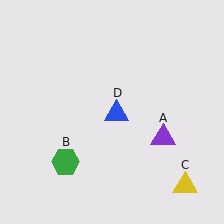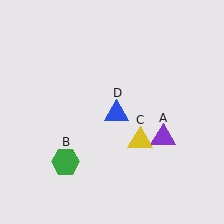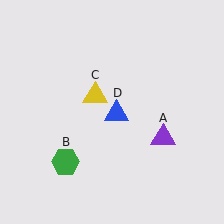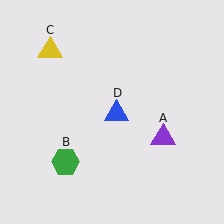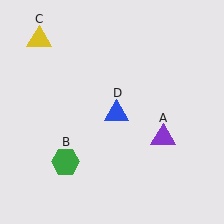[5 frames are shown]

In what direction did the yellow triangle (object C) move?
The yellow triangle (object C) moved up and to the left.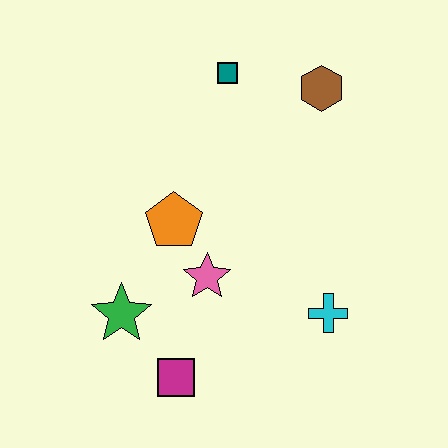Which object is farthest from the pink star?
The brown hexagon is farthest from the pink star.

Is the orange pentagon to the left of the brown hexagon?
Yes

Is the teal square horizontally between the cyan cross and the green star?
Yes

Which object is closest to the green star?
The magenta square is closest to the green star.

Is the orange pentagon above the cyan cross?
Yes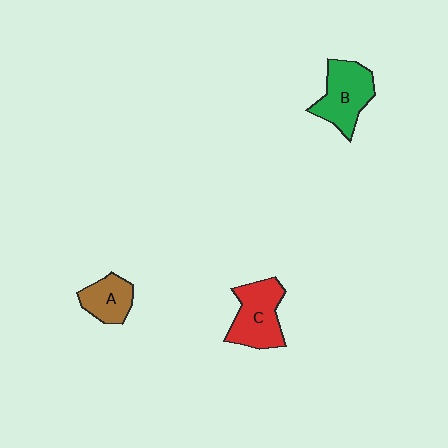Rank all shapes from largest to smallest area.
From largest to smallest: C (red), B (green), A (brown).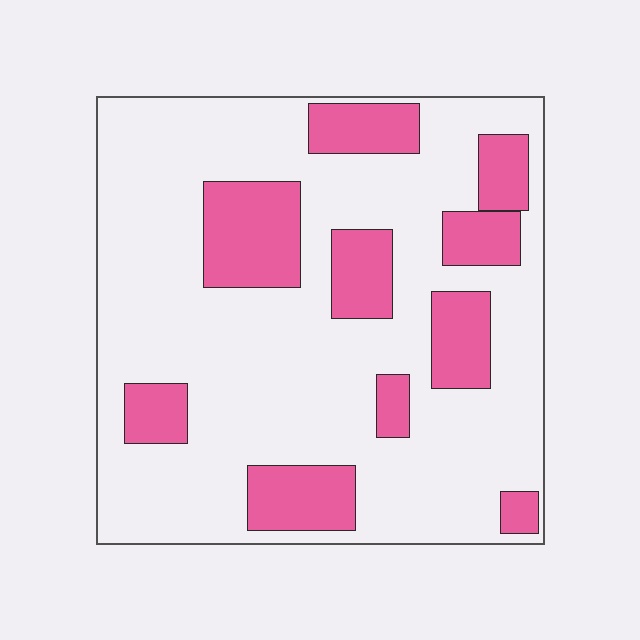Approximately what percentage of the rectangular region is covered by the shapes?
Approximately 25%.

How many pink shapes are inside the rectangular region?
10.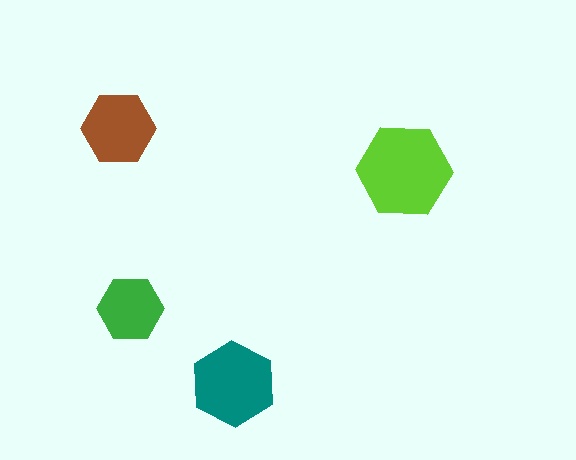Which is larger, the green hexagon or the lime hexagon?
The lime one.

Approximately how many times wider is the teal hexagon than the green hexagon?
About 1.5 times wider.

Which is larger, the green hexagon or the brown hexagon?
The brown one.